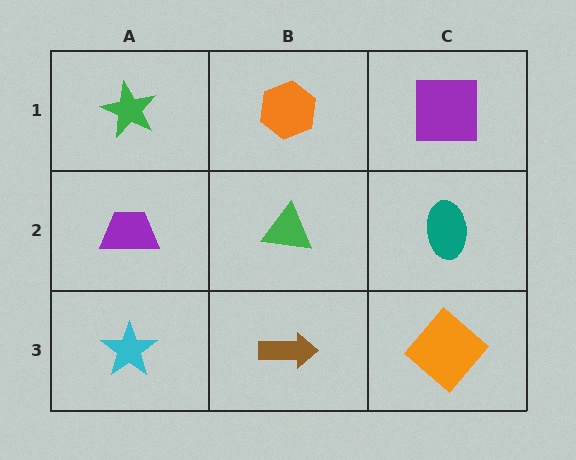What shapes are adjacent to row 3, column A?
A purple trapezoid (row 2, column A), a brown arrow (row 3, column B).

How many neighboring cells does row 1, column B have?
3.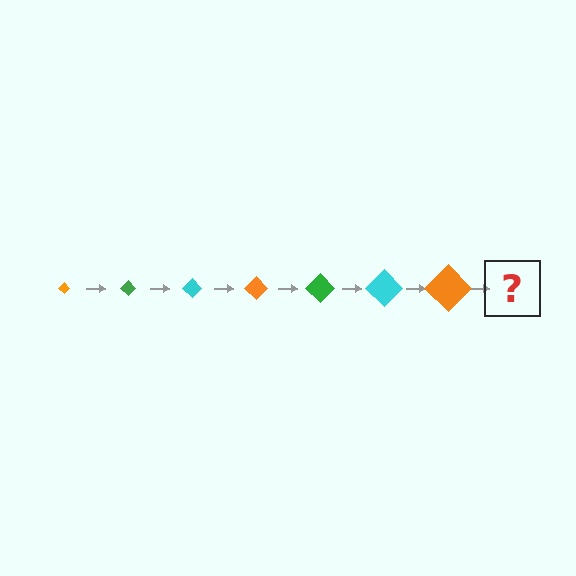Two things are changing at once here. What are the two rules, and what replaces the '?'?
The two rules are that the diamond grows larger each step and the color cycles through orange, green, and cyan. The '?' should be a green diamond, larger than the previous one.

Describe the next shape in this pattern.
It should be a green diamond, larger than the previous one.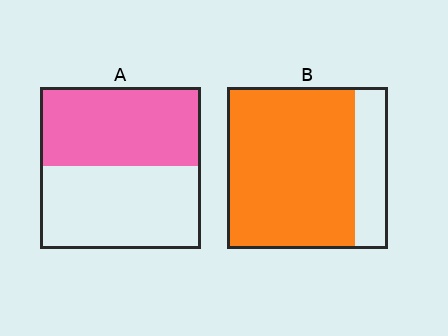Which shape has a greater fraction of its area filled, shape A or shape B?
Shape B.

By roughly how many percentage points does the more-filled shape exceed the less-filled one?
By roughly 30 percentage points (B over A).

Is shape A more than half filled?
Roughly half.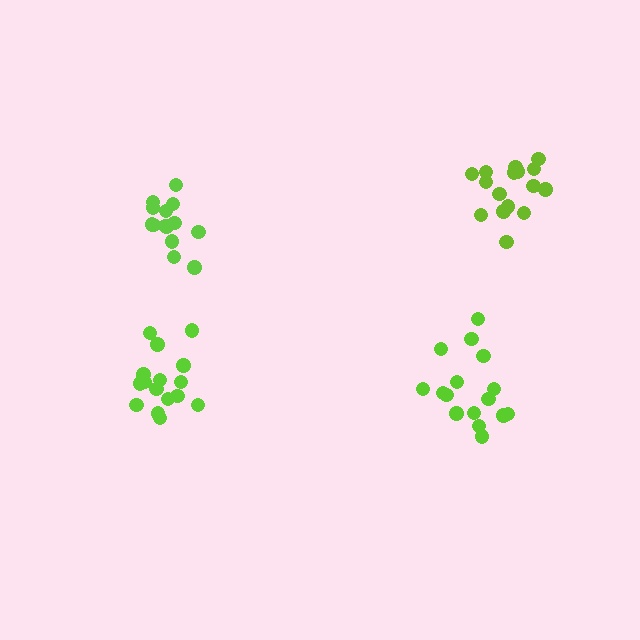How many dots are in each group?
Group 1: 15 dots, Group 2: 16 dots, Group 3: 16 dots, Group 4: 16 dots (63 total).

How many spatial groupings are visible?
There are 4 spatial groupings.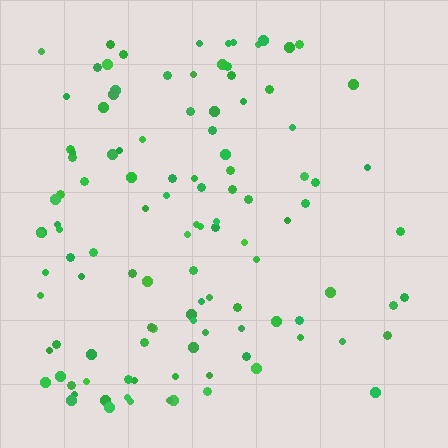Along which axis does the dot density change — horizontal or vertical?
Horizontal.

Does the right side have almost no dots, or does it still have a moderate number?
Still a moderate number, just noticeably fewer than the left.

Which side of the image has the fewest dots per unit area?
The right.